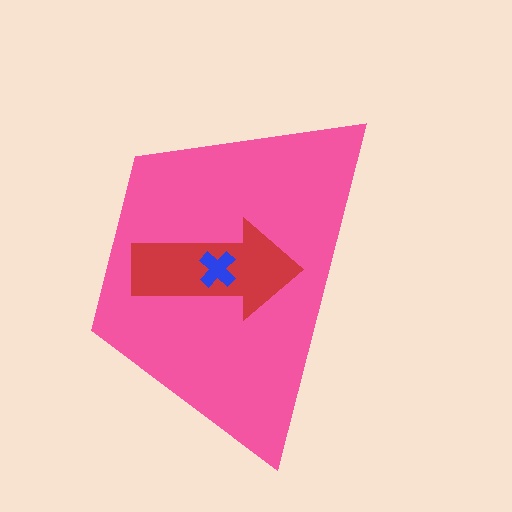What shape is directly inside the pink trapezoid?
The red arrow.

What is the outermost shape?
The pink trapezoid.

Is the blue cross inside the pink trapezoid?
Yes.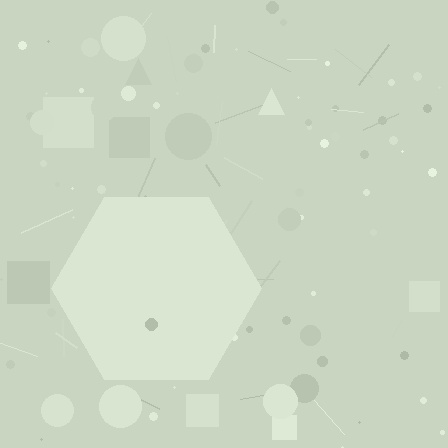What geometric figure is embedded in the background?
A hexagon is embedded in the background.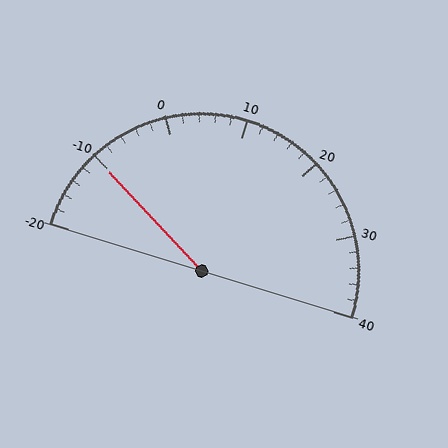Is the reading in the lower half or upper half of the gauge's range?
The reading is in the lower half of the range (-20 to 40).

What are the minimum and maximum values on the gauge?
The gauge ranges from -20 to 40.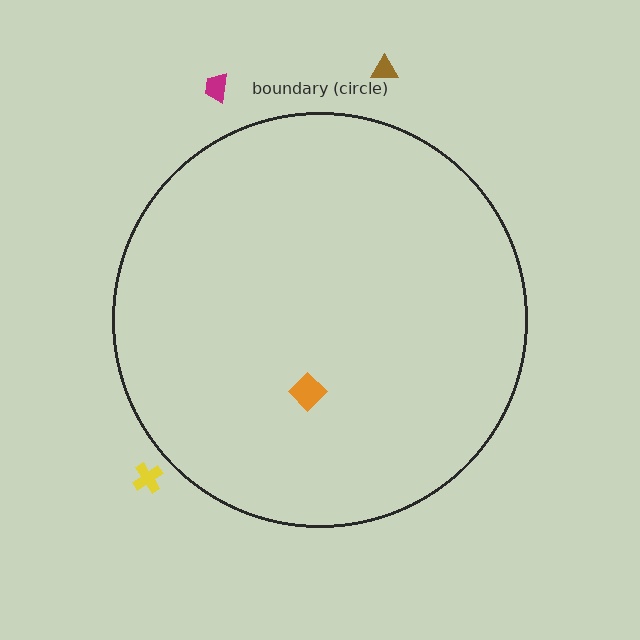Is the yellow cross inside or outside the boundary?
Outside.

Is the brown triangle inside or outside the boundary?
Outside.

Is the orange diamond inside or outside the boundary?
Inside.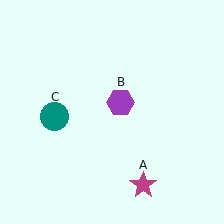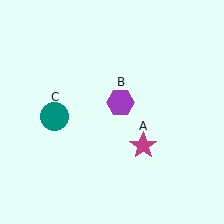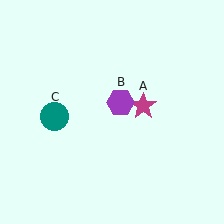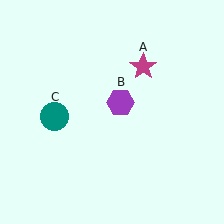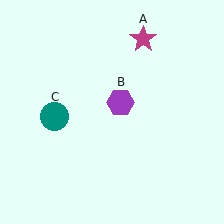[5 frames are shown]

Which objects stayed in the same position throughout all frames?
Purple hexagon (object B) and teal circle (object C) remained stationary.